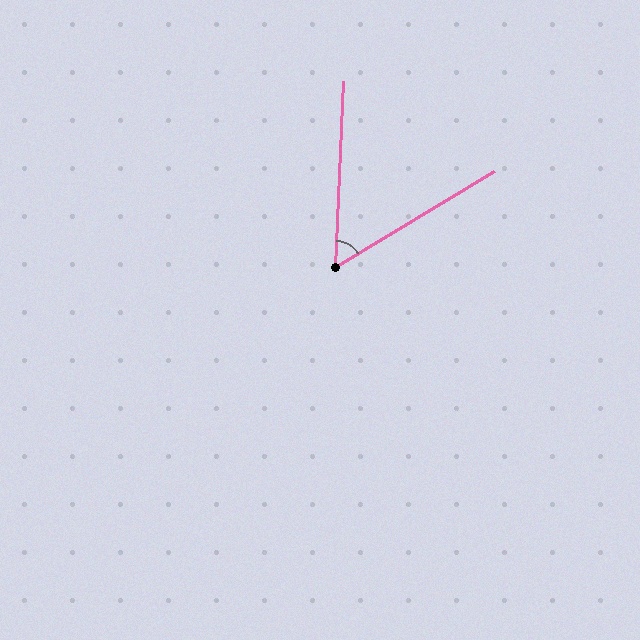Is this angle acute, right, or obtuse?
It is acute.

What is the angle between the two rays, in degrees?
Approximately 56 degrees.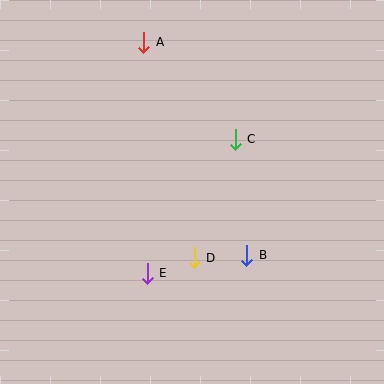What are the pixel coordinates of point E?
Point E is at (147, 273).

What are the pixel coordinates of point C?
Point C is at (235, 139).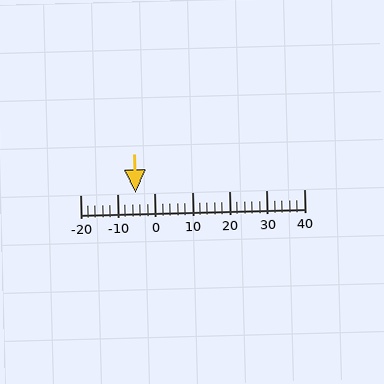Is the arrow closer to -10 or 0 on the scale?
The arrow is closer to -10.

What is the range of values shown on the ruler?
The ruler shows values from -20 to 40.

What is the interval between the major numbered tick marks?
The major tick marks are spaced 10 units apart.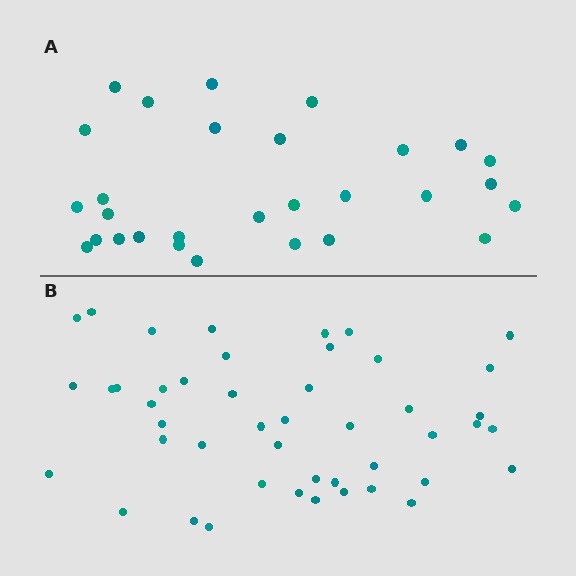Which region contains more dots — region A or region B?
Region B (the bottom region) has more dots.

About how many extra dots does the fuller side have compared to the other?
Region B has approximately 15 more dots than region A.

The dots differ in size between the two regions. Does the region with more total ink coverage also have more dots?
No. Region A has more total ink coverage because its dots are larger, but region B actually contains more individual dots. Total area can be misleading — the number of items is what matters here.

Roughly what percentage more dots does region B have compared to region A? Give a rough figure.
About 60% more.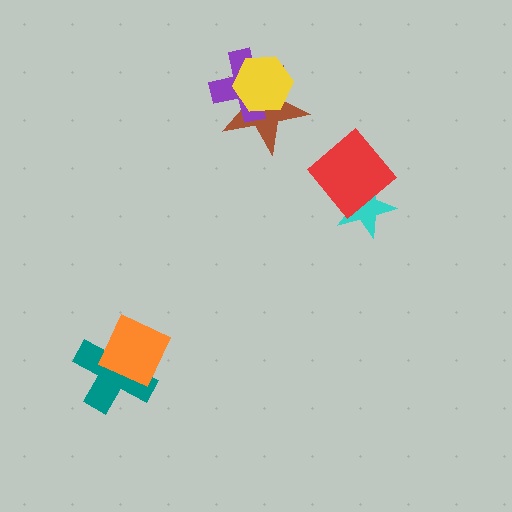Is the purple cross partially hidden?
Yes, it is partially covered by another shape.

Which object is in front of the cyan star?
The red diamond is in front of the cyan star.